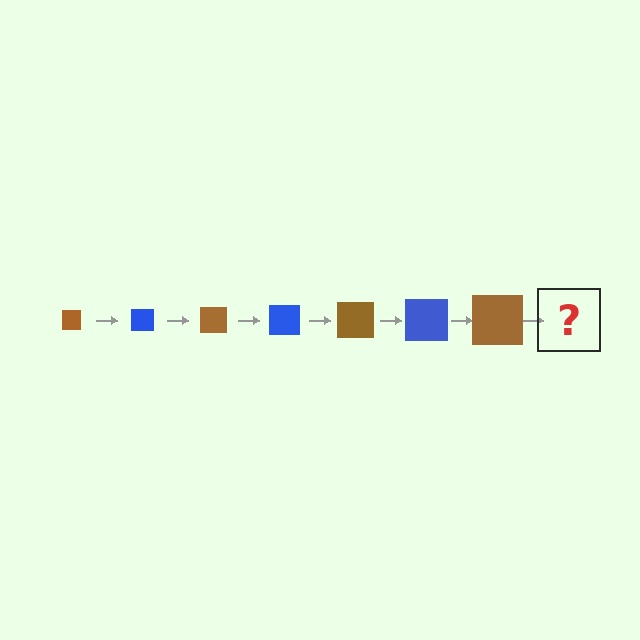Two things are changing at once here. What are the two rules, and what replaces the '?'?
The two rules are that the square grows larger each step and the color cycles through brown and blue. The '?' should be a blue square, larger than the previous one.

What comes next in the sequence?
The next element should be a blue square, larger than the previous one.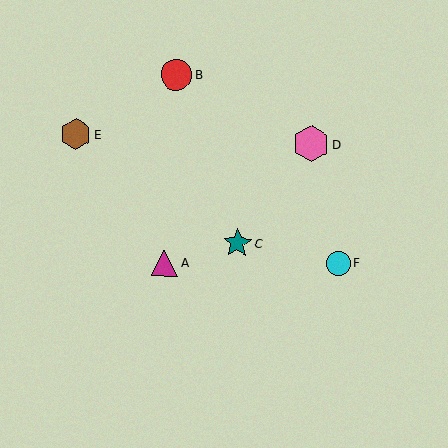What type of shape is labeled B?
Shape B is a red circle.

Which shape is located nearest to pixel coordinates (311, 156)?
The pink hexagon (labeled D) at (311, 144) is nearest to that location.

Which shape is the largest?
The pink hexagon (labeled D) is the largest.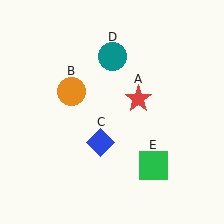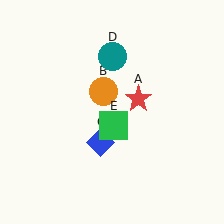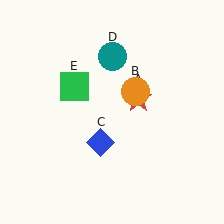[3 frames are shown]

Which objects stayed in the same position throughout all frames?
Red star (object A) and blue diamond (object C) and teal circle (object D) remained stationary.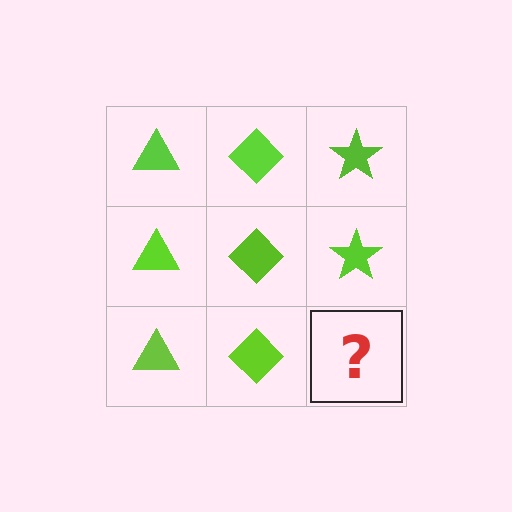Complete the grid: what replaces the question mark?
The question mark should be replaced with a lime star.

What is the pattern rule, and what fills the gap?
The rule is that each column has a consistent shape. The gap should be filled with a lime star.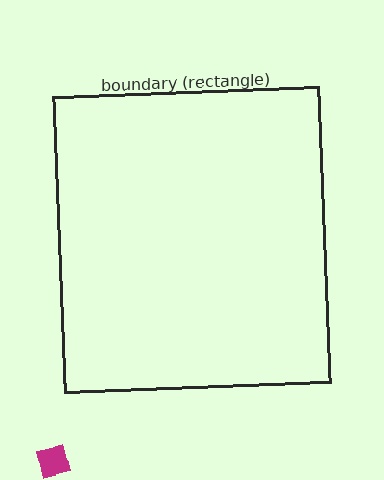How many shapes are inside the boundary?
0 inside, 1 outside.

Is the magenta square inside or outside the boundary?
Outside.